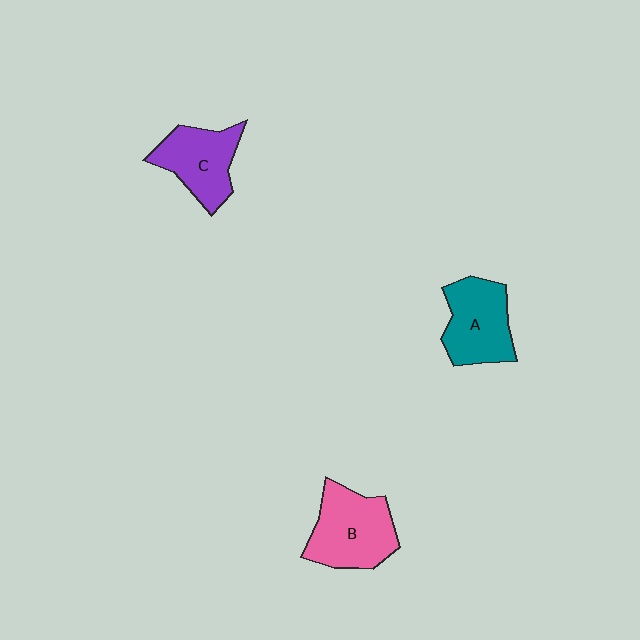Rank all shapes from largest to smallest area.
From largest to smallest: B (pink), A (teal), C (purple).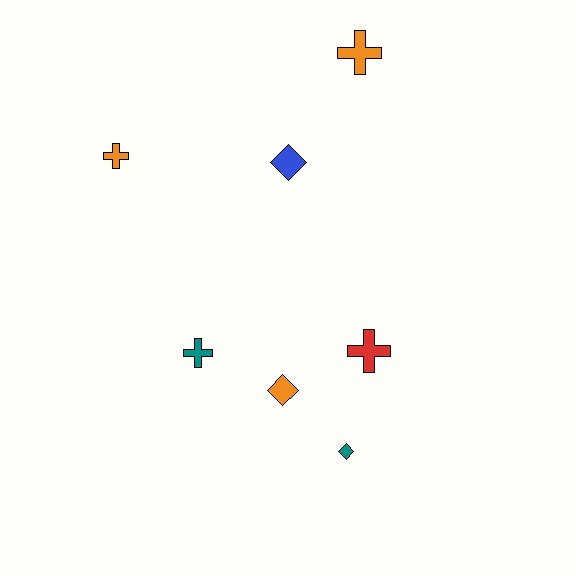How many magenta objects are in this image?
There are no magenta objects.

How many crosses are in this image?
There are 4 crosses.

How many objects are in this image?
There are 7 objects.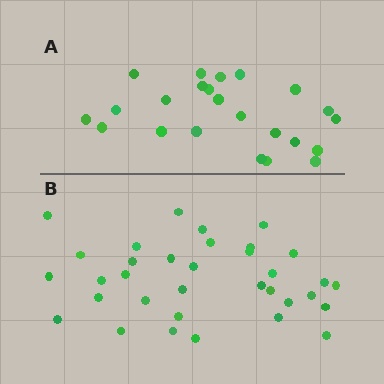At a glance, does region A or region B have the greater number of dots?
Region B (the bottom region) has more dots.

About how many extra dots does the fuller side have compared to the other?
Region B has roughly 12 or so more dots than region A.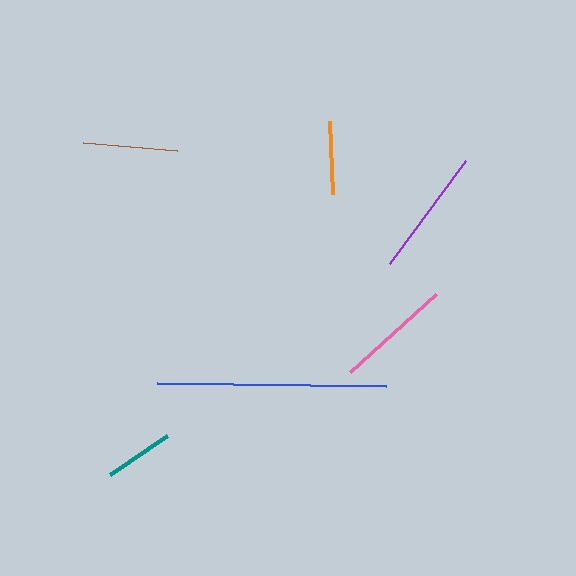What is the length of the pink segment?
The pink segment is approximately 116 pixels long.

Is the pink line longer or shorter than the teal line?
The pink line is longer than the teal line.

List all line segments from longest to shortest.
From longest to shortest: blue, purple, pink, brown, orange, teal.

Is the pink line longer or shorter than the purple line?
The purple line is longer than the pink line.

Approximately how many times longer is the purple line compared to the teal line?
The purple line is approximately 1.9 times the length of the teal line.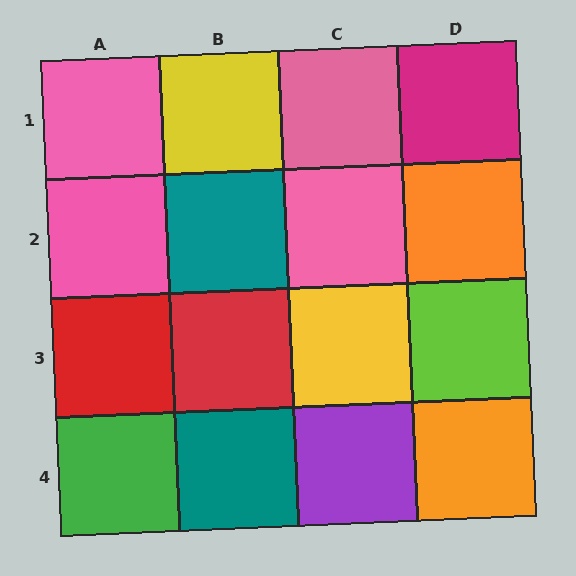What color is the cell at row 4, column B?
Teal.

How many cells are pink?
4 cells are pink.